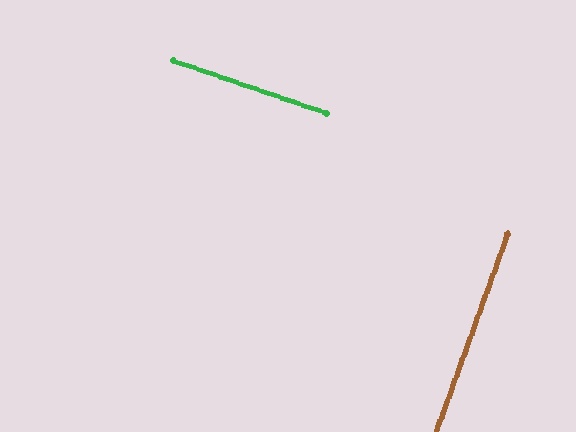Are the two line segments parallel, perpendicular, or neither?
Perpendicular — they meet at approximately 89°.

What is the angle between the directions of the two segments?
Approximately 89 degrees.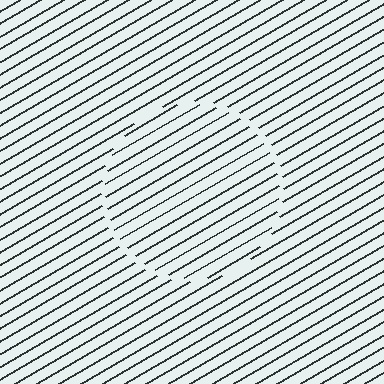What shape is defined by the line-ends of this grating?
An illusory circle. The interior of the shape contains the same grating, shifted by half a period — the contour is defined by the phase discontinuity where line-ends from the inner and outer gratings abut.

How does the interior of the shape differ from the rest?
The interior of the shape contains the same grating, shifted by half a period — the contour is defined by the phase discontinuity where line-ends from the inner and outer gratings abut.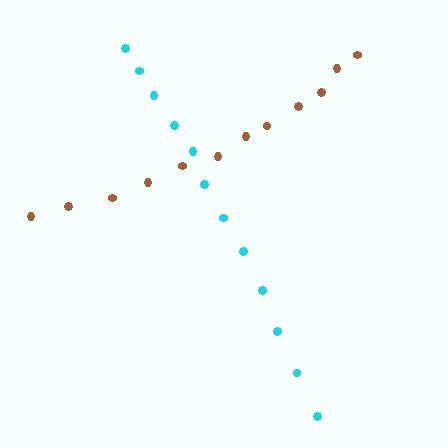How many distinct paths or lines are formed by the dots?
There are 2 distinct paths.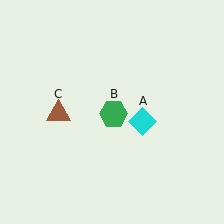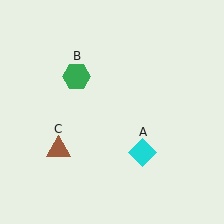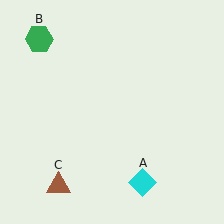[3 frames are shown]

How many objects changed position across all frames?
3 objects changed position: cyan diamond (object A), green hexagon (object B), brown triangle (object C).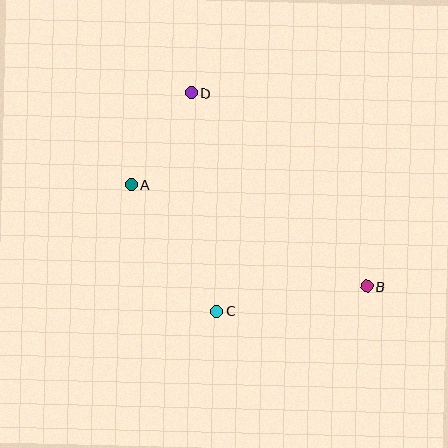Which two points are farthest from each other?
Points B and D are farthest from each other.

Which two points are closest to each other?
Points A and D are closest to each other.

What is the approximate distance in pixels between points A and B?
The distance between A and B is approximately 257 pixels.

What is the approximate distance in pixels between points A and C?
The distance between A and C is approximately 153 pixels.